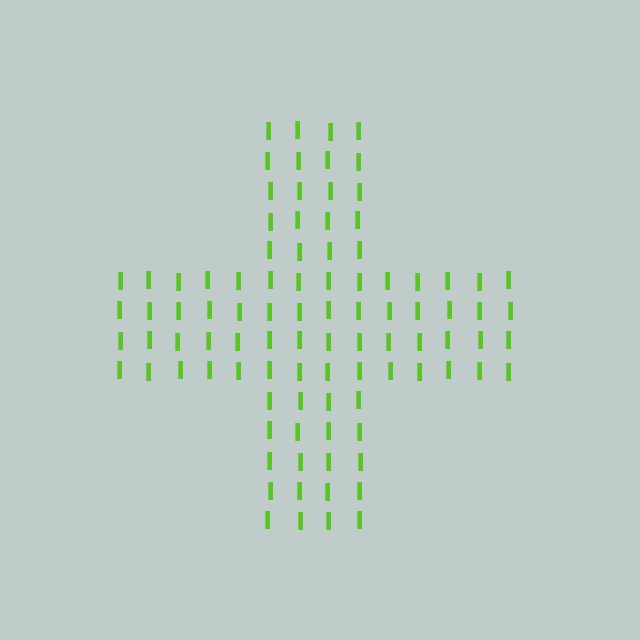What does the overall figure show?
The overall figure shows a cross.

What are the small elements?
The small elements are letter I's.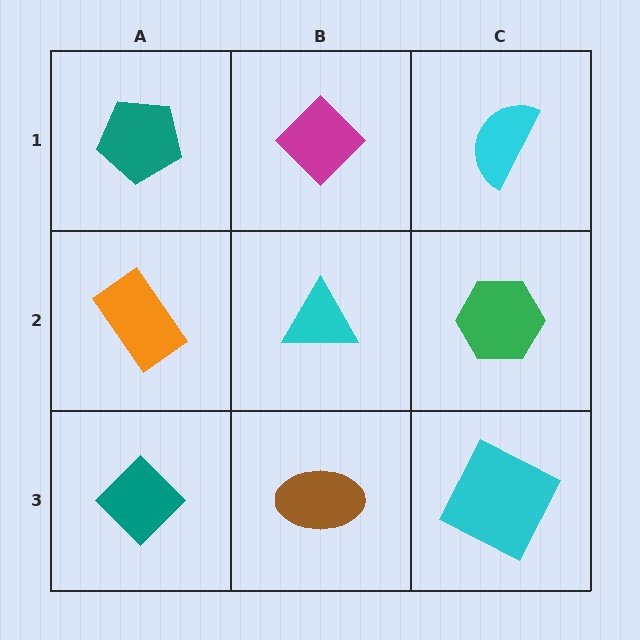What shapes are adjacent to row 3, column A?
An orange rectangle (row 2, column A), a brown ellipse (row 3, column B).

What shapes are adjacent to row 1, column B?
A cyan triangle (row 2, column B), a teal pentagon (row 1, column A), a cyan semicircle (row 1, column C).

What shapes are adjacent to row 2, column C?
A cyan semicircle (row 1, column C), a cyan square (row 3, column C), a cyan triangle (row 2, column B).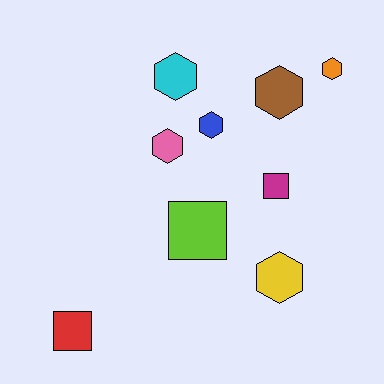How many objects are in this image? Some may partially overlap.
There are 9 objects.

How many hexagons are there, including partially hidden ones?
There are 6 hexagons.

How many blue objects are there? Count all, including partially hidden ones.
There is 1 blue object.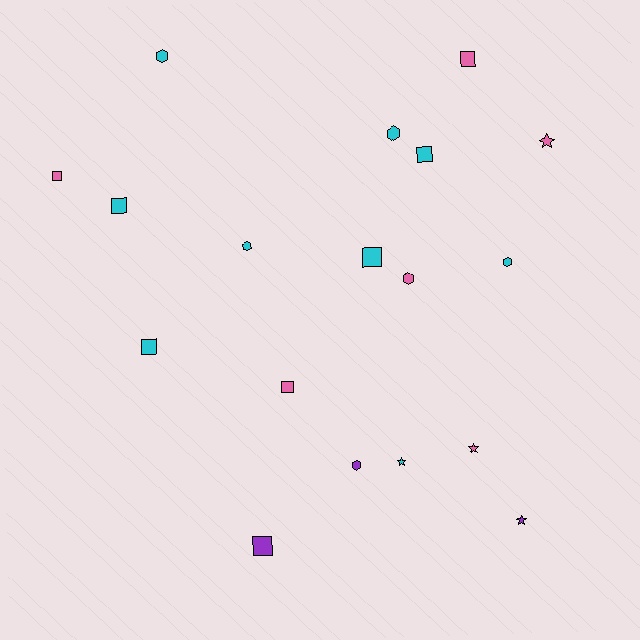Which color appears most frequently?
Cyan, with 9 objects.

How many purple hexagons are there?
There is 1 purple hexagon.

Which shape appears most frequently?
Square, with 8 objects.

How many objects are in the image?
There are 18 objects.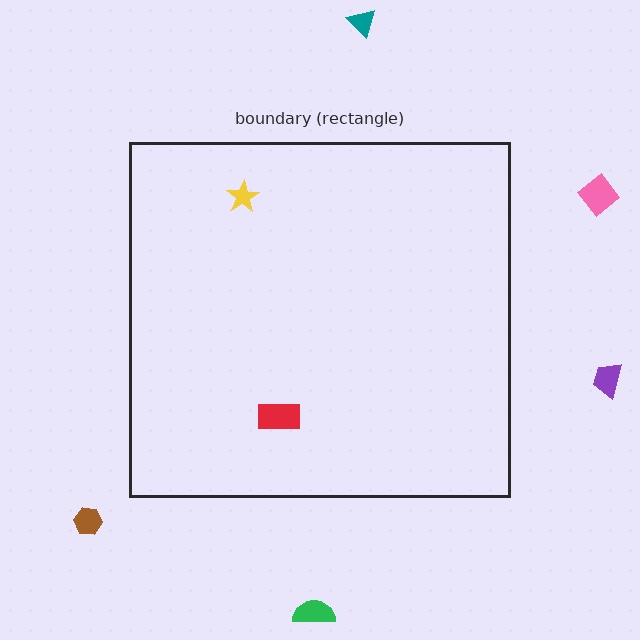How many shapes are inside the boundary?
2 inside, 5 outside.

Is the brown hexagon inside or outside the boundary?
Outside.